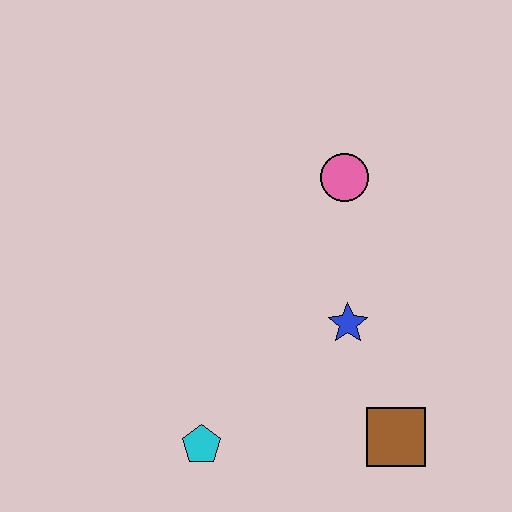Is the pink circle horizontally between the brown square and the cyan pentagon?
Yes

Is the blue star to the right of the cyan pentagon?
Yes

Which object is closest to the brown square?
The blue star is closest to the brown square.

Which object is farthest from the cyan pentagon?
The pink circle is farthest from the cyan pentagon.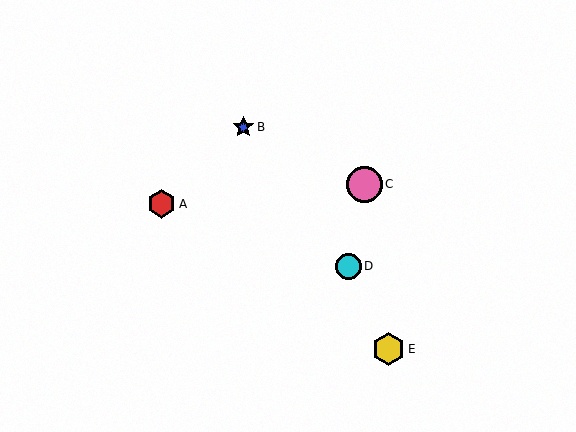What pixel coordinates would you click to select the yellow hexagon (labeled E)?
Click at (389, 349) to select the yellow hexagon E.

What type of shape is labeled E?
Shape E is a yellow hexagon.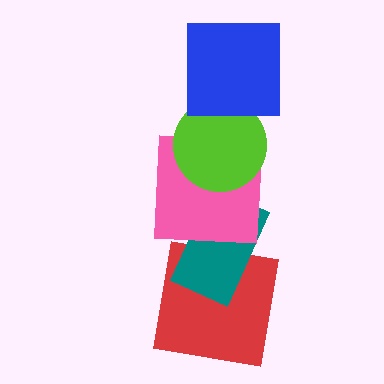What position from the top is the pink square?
The pink square is 3rd from the top.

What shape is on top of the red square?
The teal rectangle is on top of the red square.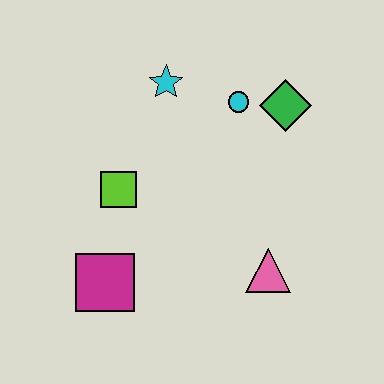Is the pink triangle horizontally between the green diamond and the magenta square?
Yes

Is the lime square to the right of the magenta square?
Yes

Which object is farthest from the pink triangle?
The cyan star is farthest from the pink triangle.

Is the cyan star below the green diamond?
No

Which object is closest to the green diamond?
The cyan circle is closest to the green diamond.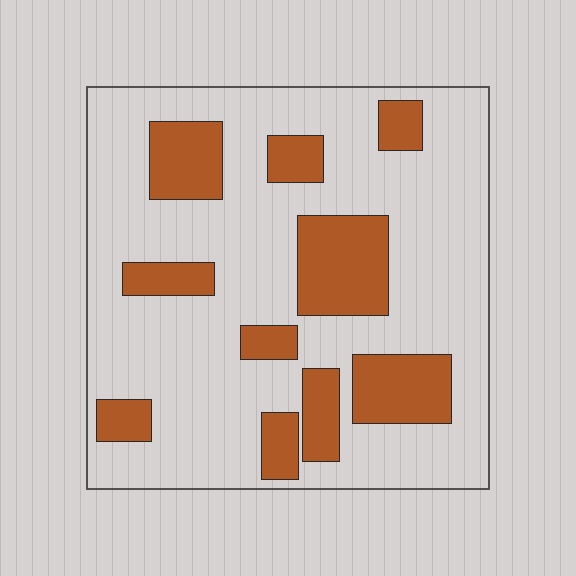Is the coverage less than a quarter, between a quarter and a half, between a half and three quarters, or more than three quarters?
Between a quarter and a half.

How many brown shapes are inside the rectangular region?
10.